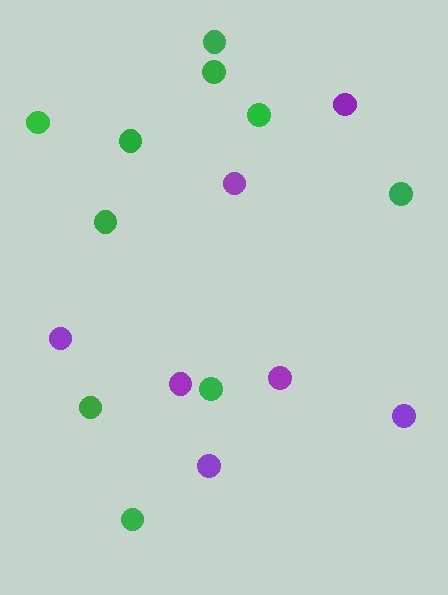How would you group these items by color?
There are 2 groups: one group of purple circles (7) and one group of green circles (10).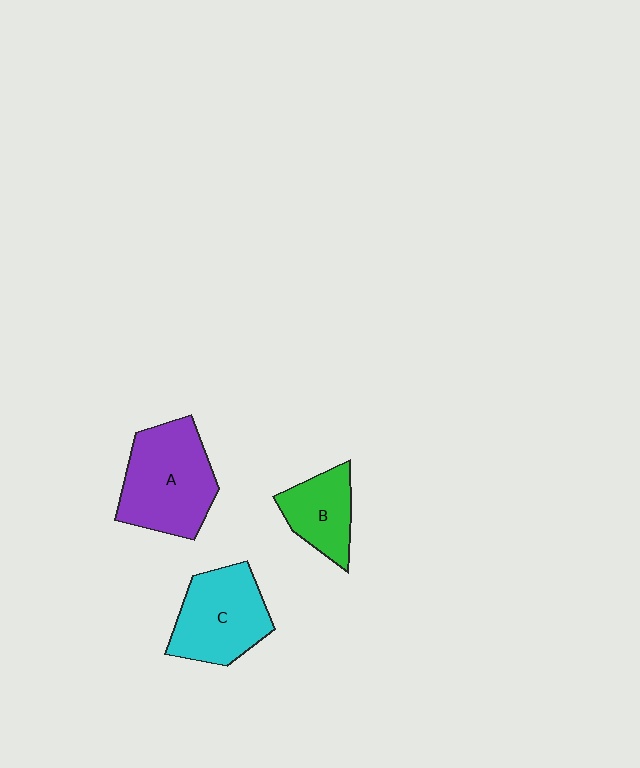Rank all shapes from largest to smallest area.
From largest to smallest: A (purple), C (cyan), B (green).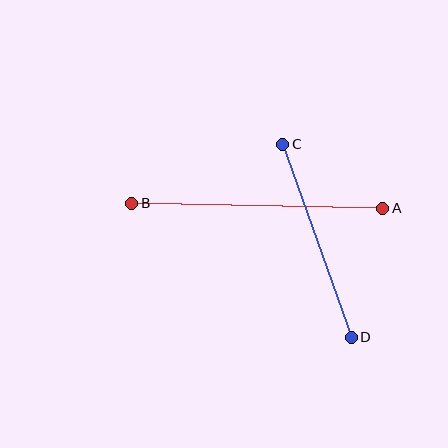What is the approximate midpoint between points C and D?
The midpoint is at approximately (317, 241) pixels.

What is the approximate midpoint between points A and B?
The midpoint is at approximately (257, 206) pixels.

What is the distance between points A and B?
The distance is approximately 251 pixels.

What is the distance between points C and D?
The distance is approximately 205 pixels.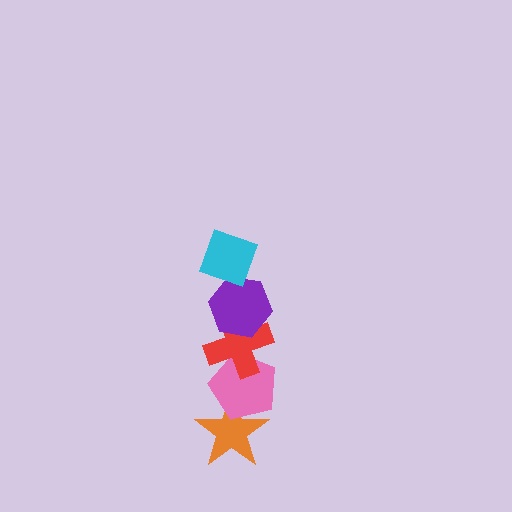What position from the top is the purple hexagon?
The purple hexagon is 2nd from the top.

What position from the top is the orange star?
The orange star is 5th from the top.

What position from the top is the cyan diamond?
The cyan diamond is 1st from the top.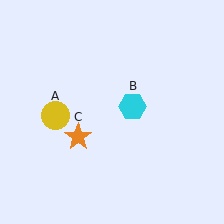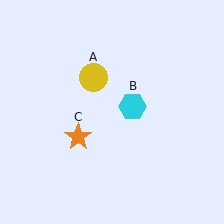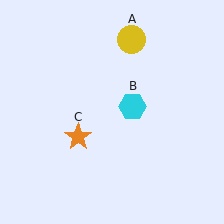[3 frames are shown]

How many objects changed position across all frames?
1 object changed position: yellow circle (object A).